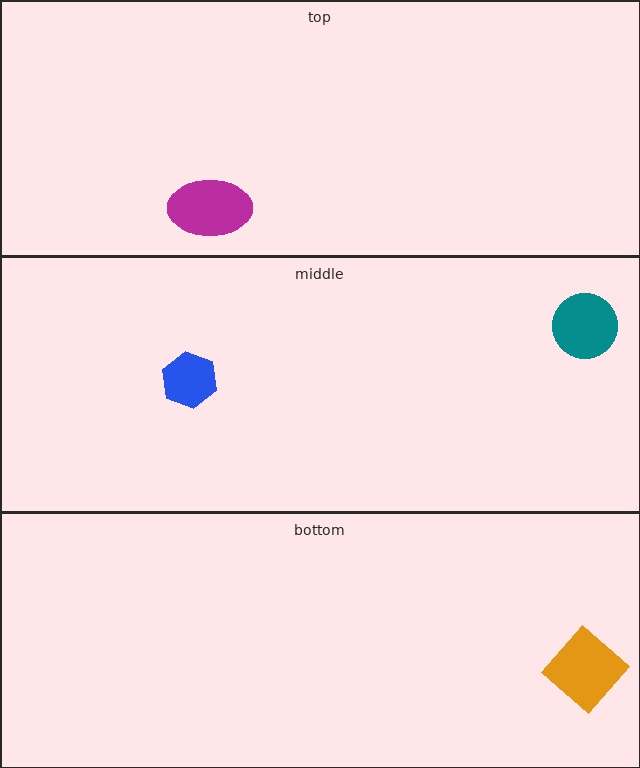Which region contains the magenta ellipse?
The top region.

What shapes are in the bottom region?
The orange diamond.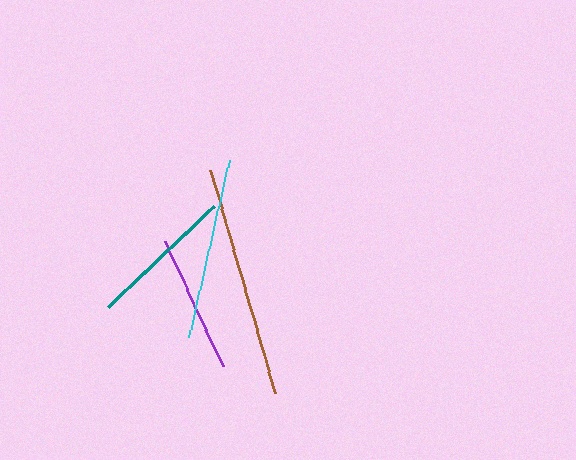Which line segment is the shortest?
The purple line is the shortest at approximately 138 pixels.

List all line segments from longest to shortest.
From longest to shortest: brown, cyan, teal, purple.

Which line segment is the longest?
The brown line is the longest at approximately 231 pixels.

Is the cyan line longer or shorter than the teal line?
The cyan line is longer than the teal line.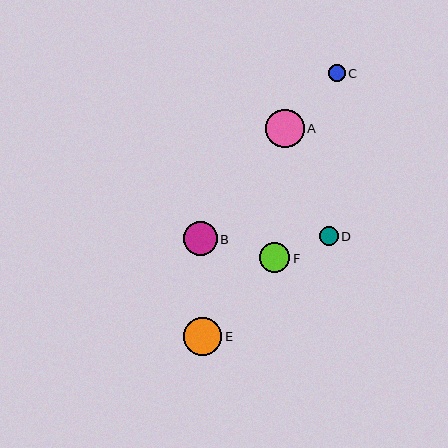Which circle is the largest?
Circle A is the largest with a size of approximately 38 pixels.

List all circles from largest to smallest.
From largest to smallest: A, E, B, F, D, C.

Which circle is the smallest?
Circle C is the smallest with a size of approximately 16 pixels.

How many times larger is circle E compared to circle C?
Circle E is approximately 2.3 times the size of circle C.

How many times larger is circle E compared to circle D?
Circle E is approximately 2.0 times the size of circle D.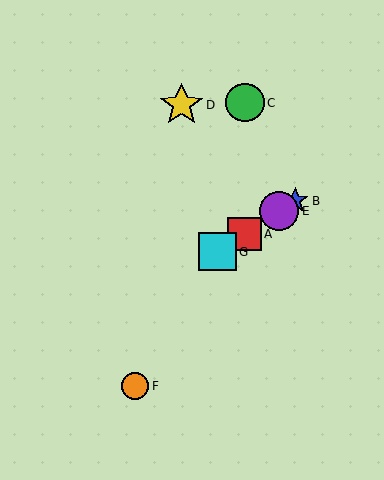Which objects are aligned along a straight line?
Objects A, B, E, G are aligned along a straight line.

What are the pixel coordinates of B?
Object B is at (295, 201).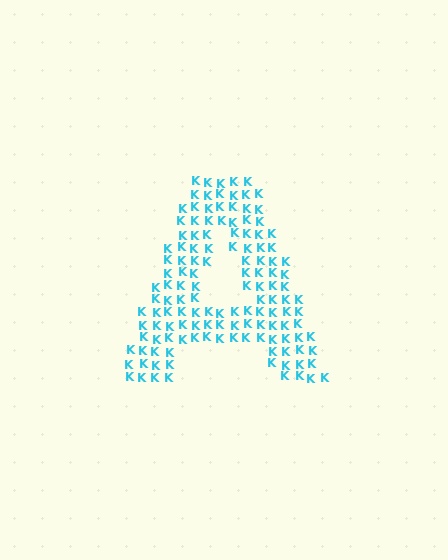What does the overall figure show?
The overall figure shows the letter A.